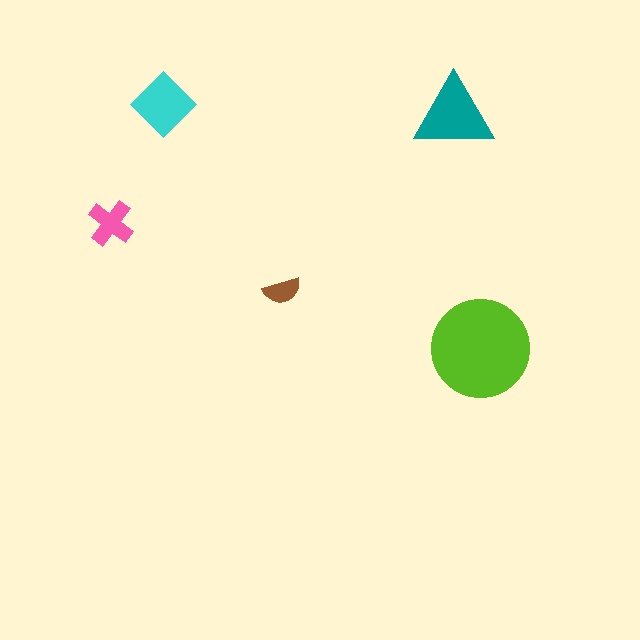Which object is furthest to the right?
The lime circle is rightmost.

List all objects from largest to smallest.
The lime circle, the teal triangle, the cyan diamond, the pink cross, the brown semicircle.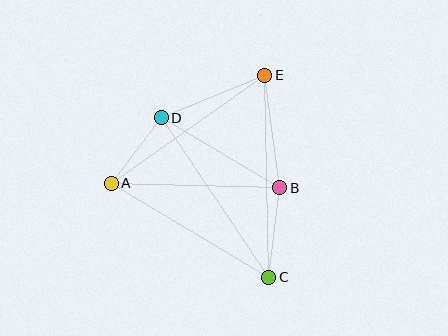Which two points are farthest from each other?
Points C and E are farthest from each other.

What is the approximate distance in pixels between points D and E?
The distance between D and E is approximately 112 pixels.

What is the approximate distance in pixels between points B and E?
The distance between B and E is approximately 114 pixels.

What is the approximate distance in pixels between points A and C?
The distance between A and C is approximately 184 pixels.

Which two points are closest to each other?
Points A and D are closest to each other.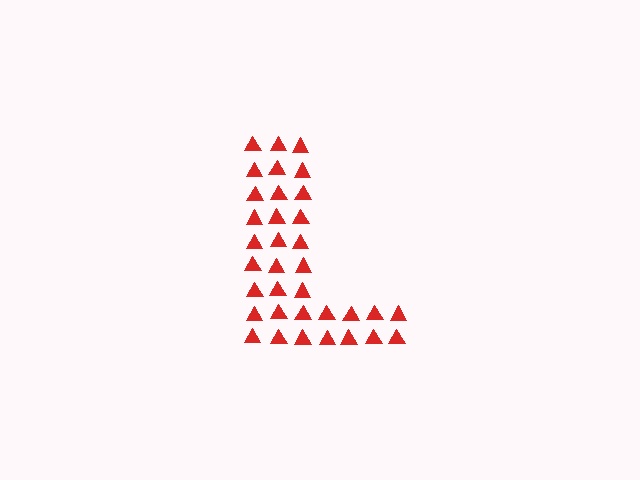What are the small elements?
The small elements are triangles.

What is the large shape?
The large shape is the letter L.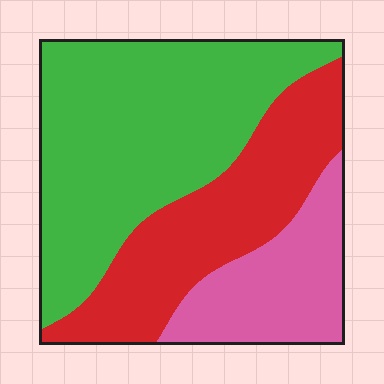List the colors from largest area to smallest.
From largest to smallest: green, red, pink.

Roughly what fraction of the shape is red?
Red covers around 30% of the shape.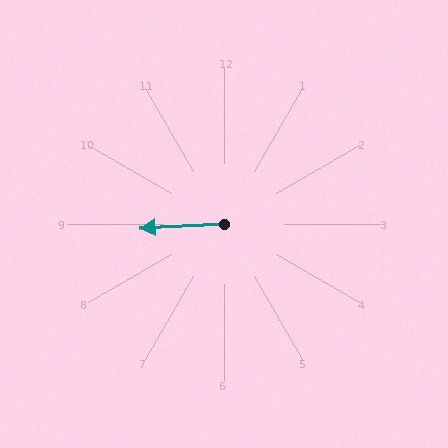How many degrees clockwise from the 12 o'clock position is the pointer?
Approximately 267 degrees.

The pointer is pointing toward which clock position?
Roughly 9 o'clock.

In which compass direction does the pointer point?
West.